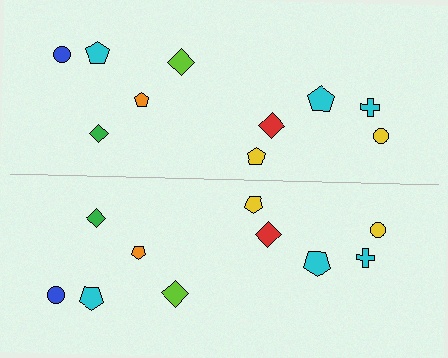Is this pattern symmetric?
Yes, this pattern has bilateral (reflection) symmetry.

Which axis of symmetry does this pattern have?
The pattern has a horizontal axis of symmetry running through the center of the image.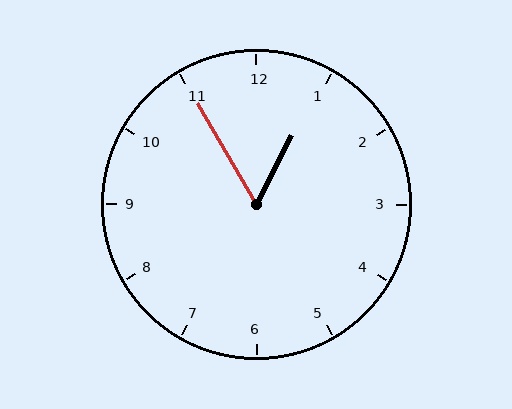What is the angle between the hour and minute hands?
Approximately 58 degrees.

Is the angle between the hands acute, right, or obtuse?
It is acute.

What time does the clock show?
12:55.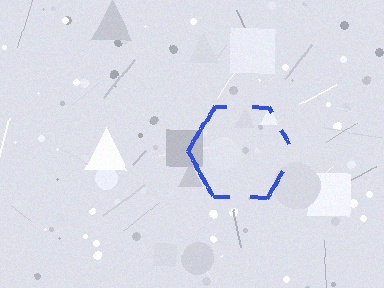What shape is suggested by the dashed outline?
The dashed outline suggests a hexagon.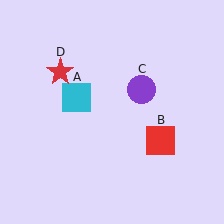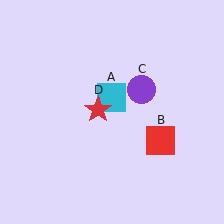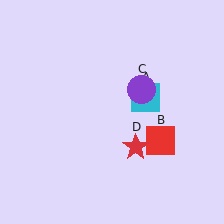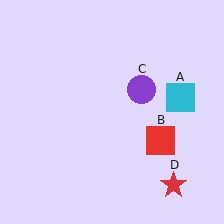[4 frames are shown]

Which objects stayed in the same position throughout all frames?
Red square (object B) and purple circle (object C) remained stationary.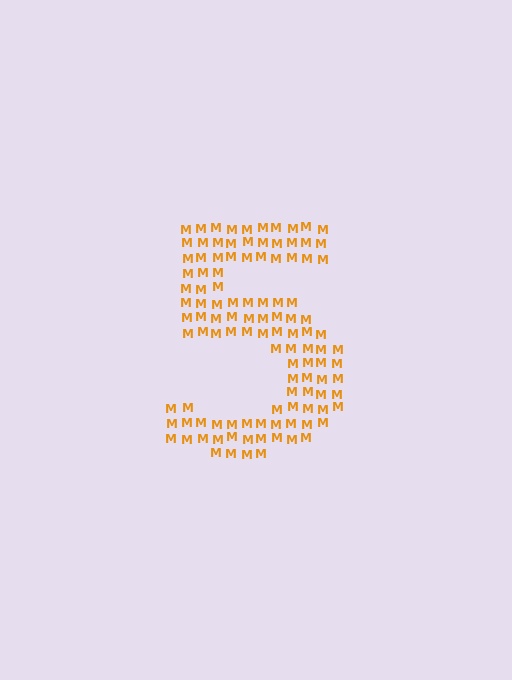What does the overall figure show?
The overall figure shows the digit 5.